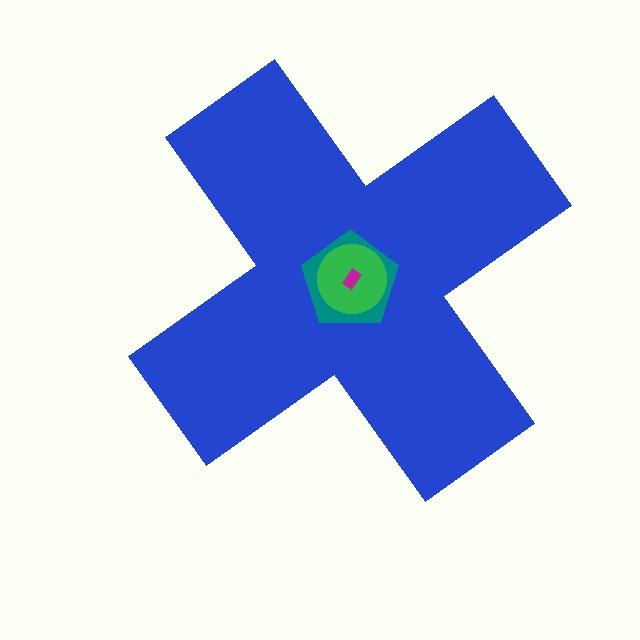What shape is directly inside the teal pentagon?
The green circle.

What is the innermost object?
The magenta rectangle.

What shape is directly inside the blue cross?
The teal pentagon.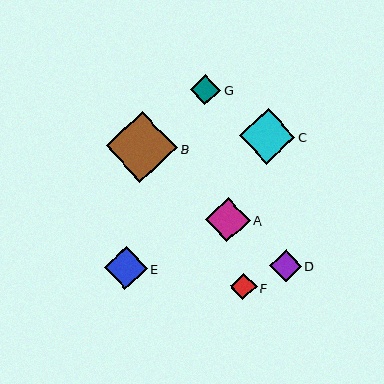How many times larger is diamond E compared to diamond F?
Diamond E is approximately 1.6 times the size of diamond F.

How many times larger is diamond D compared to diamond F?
Diamond D is approximately 1.2 times the size of diamond F.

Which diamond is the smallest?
Diamond F is the smallest with a size of approximately 26 pixels.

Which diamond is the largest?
Diamond B is the largest with a size of approximately 71 pixels.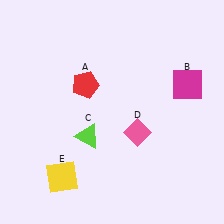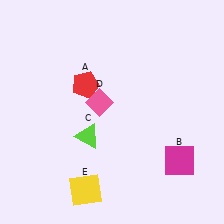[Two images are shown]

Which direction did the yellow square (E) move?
The yellow square (E) moved right.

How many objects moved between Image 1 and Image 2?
3 objects moved between the two images.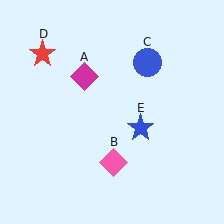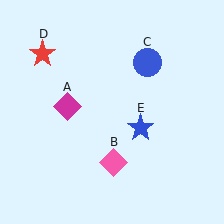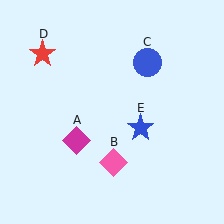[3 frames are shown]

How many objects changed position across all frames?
1 object changed position: magenta diamond (object A).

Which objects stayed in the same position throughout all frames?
Pink diamond (object B) and blue circle (object C) and red star (object D) and blue star (object E) remained stationary.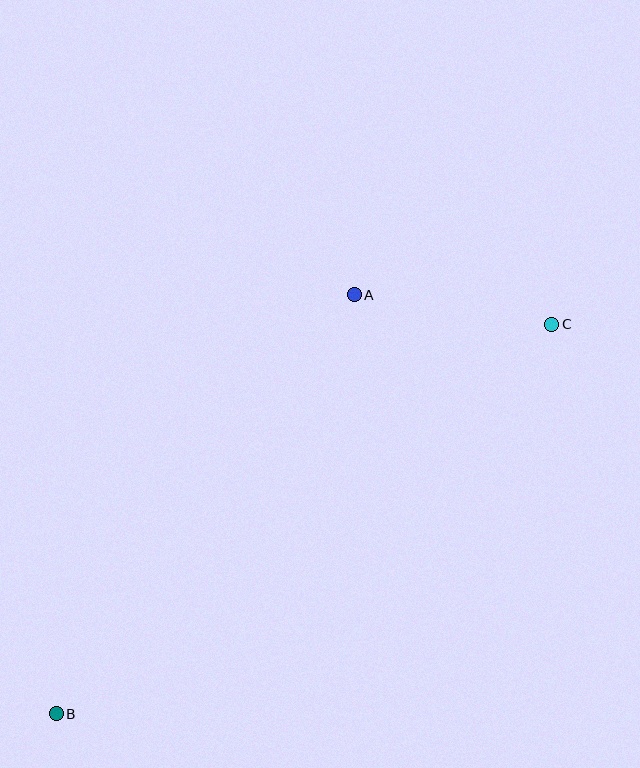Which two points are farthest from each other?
Points B and C are farthest from each other.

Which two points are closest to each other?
Points A and C are closest to each other.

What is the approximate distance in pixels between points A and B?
The distance between A and B is approximately 514 pixels.